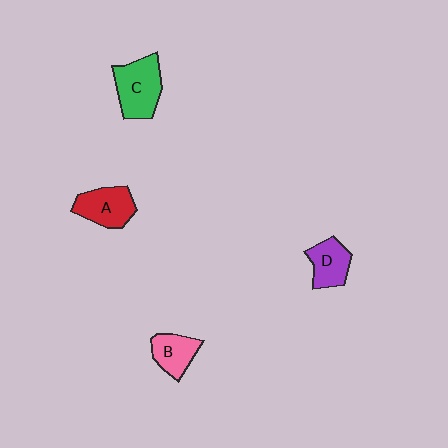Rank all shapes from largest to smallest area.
From largest to smallest: C (green), A (red), D (purple), B (pink).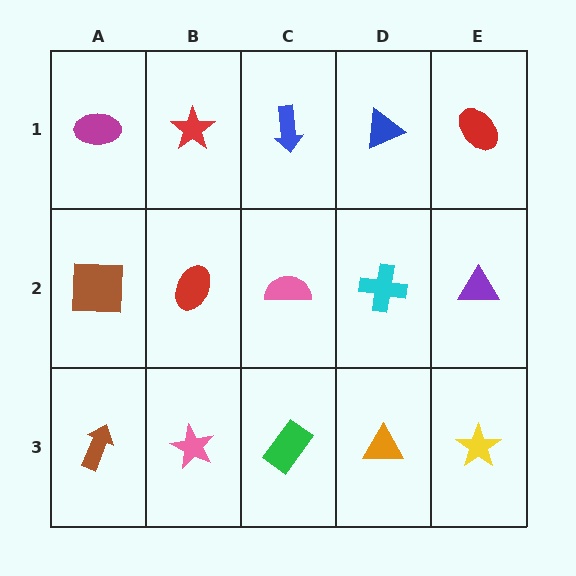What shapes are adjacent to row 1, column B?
A red ellipse (row 2, column B), a magenta ellipse (row 1, column A), a blue arrow (row 1, column C).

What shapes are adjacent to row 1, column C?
A pink semicircle (row 2, column C), a red star (row 1, column B), a blue triangle (row 1, column D).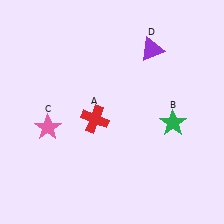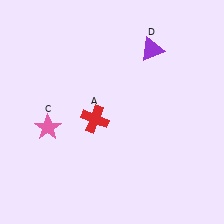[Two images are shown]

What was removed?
The green star (B) was removed in Image 2.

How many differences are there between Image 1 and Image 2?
There is 1 difference between the two images.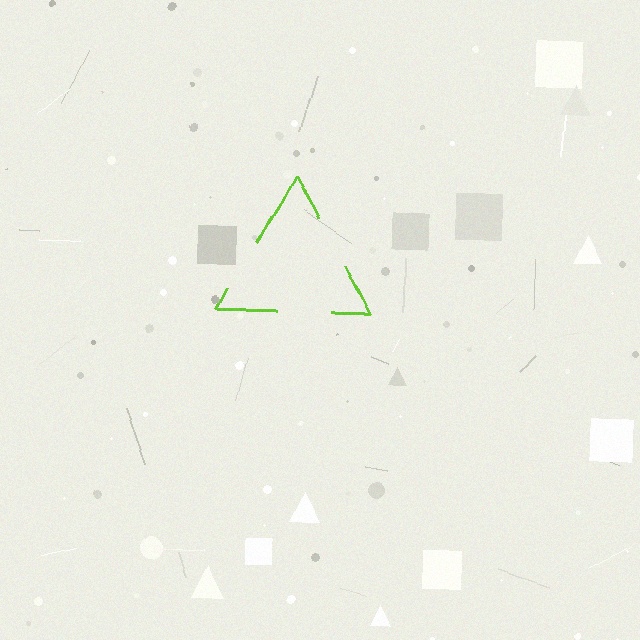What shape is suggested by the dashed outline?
The dashed outline suggests a triangle.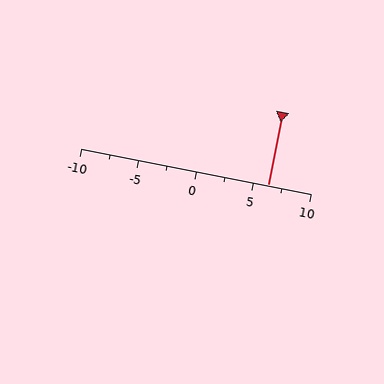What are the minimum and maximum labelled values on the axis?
The axis runs from -10 to 10.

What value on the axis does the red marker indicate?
The marker indicates approximately 6.2.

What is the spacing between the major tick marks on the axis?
The major ticks are spaced 5 apart.